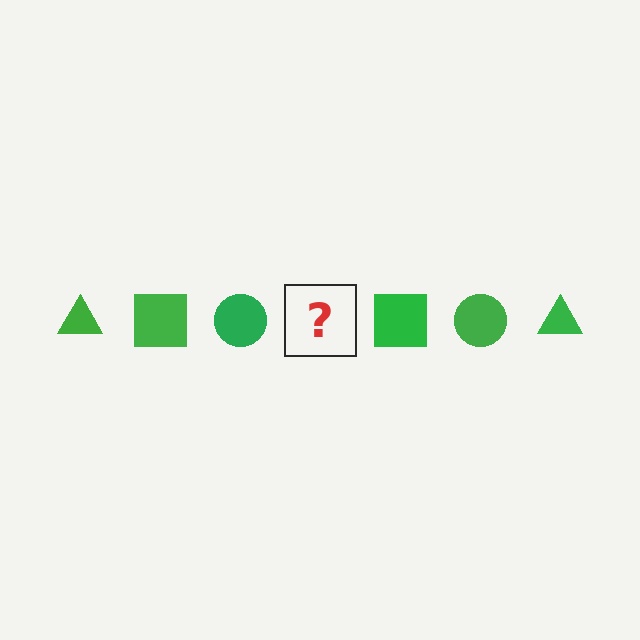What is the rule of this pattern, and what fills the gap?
The rule is that the pattern cycles through triangle, square, circle shapes in green. The gap should be filled with a green triangle.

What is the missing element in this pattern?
The missing element is a green triangle.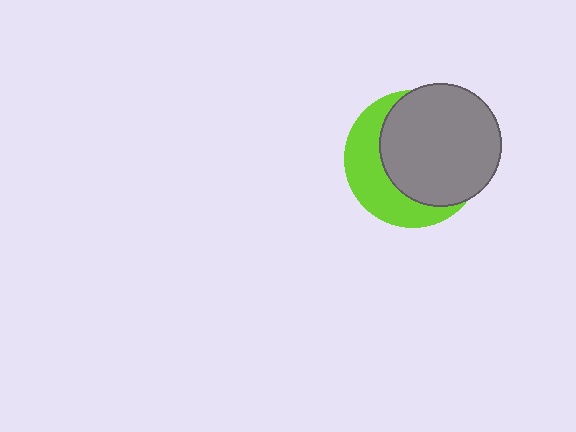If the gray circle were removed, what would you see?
You would see the complete lime circle.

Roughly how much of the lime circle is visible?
A small part of it is visible (roughly 37%).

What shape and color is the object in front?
The object in front is a gray circle.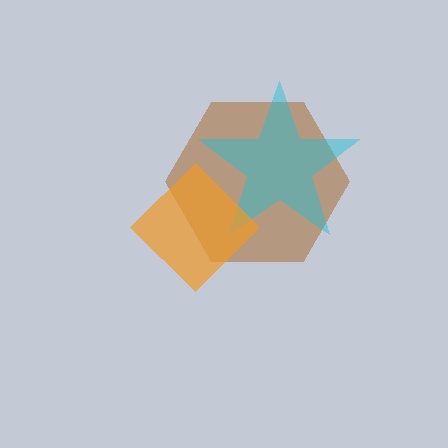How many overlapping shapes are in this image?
There are 3 overlapping shapes in the image.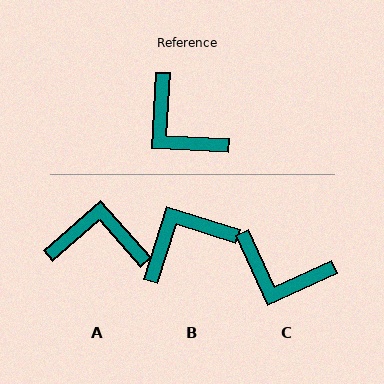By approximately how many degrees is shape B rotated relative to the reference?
Approximately 105 degrees clockwise.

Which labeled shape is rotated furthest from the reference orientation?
A, about 136 degrees away.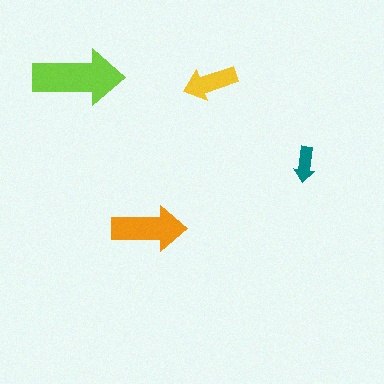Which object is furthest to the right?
The teal arrow is rightmost.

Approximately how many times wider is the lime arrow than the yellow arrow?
About 1.5 times wider.